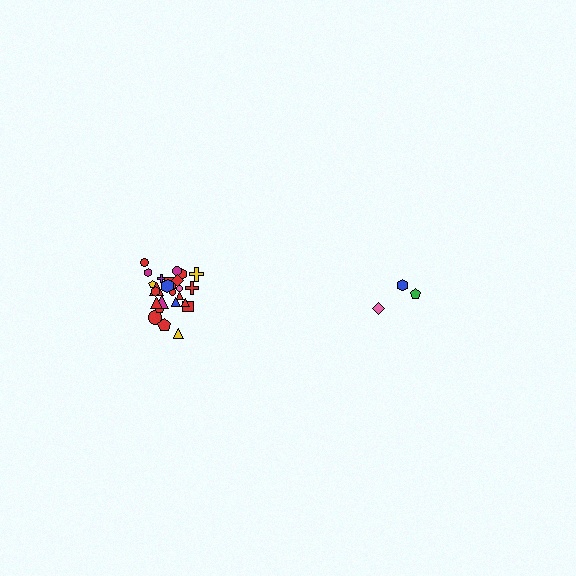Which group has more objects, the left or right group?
The left group.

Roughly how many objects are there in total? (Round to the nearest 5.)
Roughly 30 objects in total.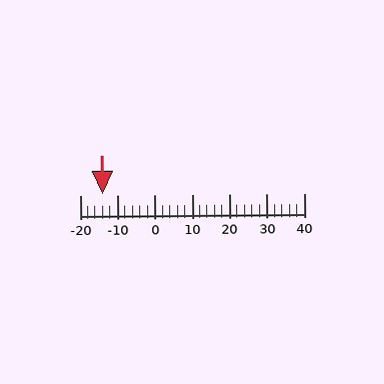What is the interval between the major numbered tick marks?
The major tick marks are spaced 10 units apart.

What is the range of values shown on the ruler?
The ruler shows values from -20 to 40.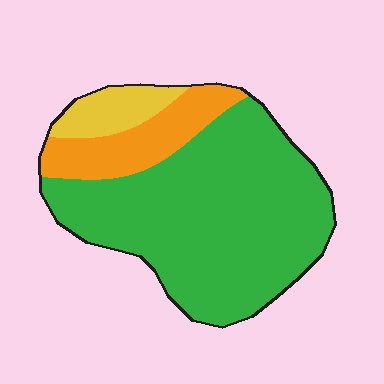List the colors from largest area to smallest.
From largest to smallest: green, orange, yellow.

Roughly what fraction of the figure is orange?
Orange covers 17% of the figure.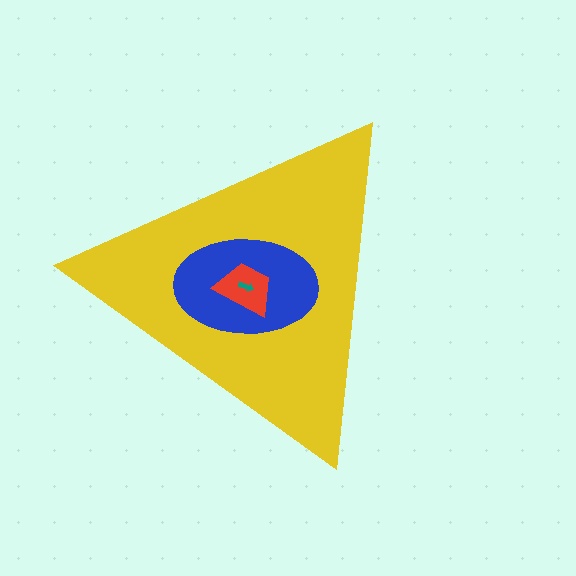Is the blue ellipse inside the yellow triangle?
Yes.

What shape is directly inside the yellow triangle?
The blue ellipse.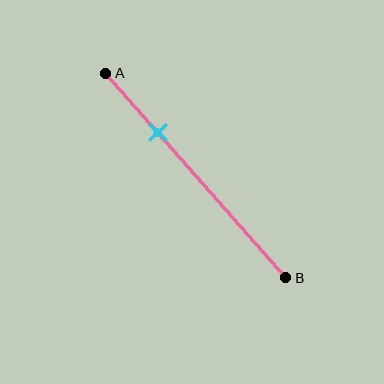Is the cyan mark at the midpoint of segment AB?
No, the mark is at about 30% from A, not at the 50% midpoint.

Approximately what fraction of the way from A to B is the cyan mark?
The cyan mark is approximately 30% of the way from A to B.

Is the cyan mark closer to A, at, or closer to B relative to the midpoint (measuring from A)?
The cyan mark is closer to point A than the midpoint of segment AB.